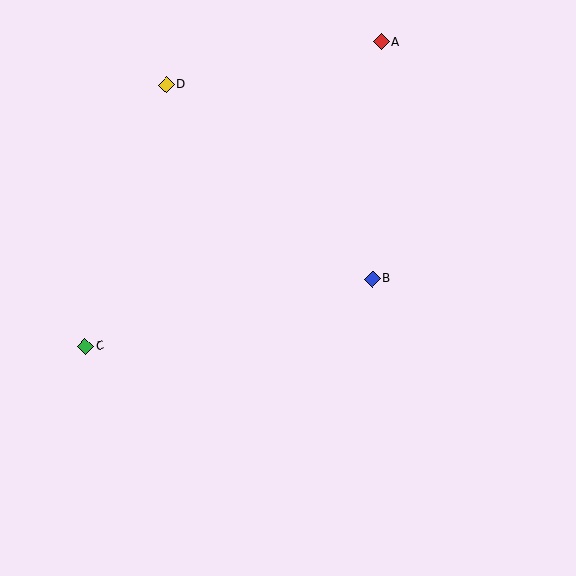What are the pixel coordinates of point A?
Point A is at (381, 42).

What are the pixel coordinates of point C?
Point C is at (85, 346).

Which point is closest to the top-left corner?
Point D is closest to the top-left corner.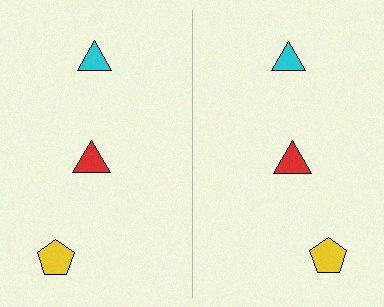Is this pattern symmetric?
Yes, this pattern has bilateral (reflection) symmetry.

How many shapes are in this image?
There are 6 shapes in this image.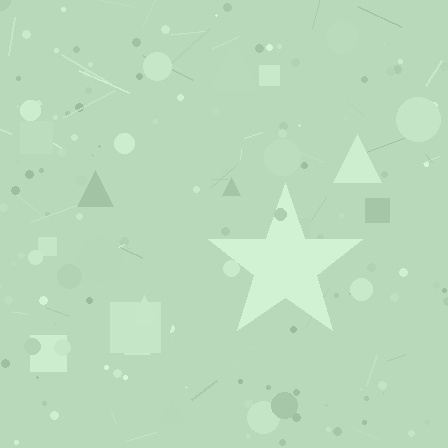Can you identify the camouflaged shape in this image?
The camouflaged shape is a star.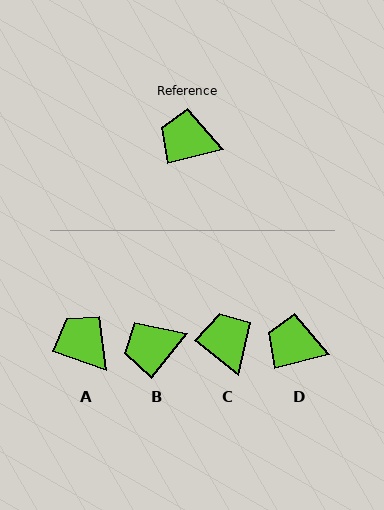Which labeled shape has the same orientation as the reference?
D.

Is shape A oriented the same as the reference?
No, it is off by about 33 degrees.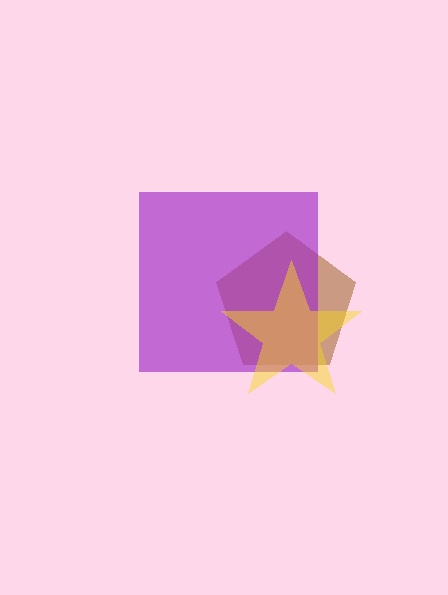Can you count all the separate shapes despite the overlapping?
Yes, there are 3 separate shapes.